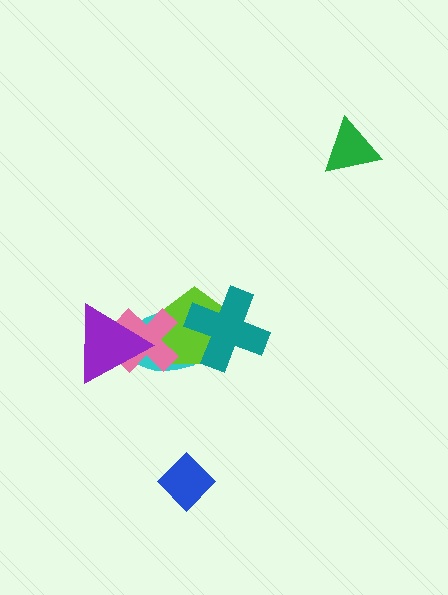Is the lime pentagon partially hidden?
Yes, it is partially covered by another shape.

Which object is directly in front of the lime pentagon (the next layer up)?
The teal cross is directly in front of the lime pentagon.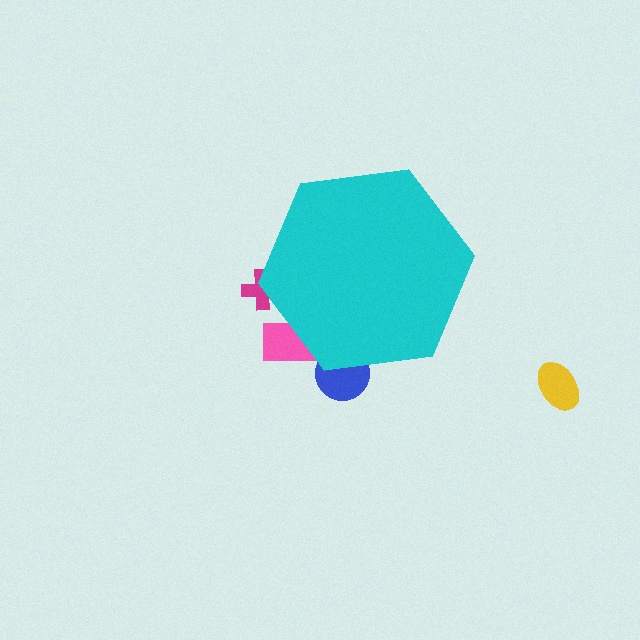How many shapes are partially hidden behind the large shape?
3 shapes are partially hidden.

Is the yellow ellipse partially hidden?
No, the yellow ellipse is fully visible.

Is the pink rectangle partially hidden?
Yes, the pink rectangle is partially hidden behind the cyan hexagon.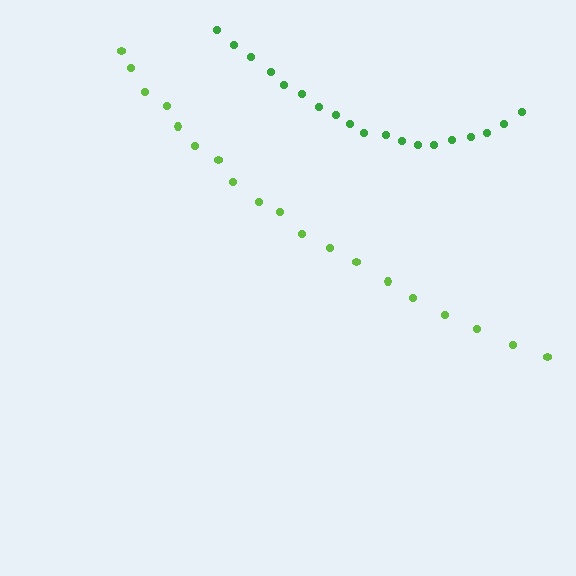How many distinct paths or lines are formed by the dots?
There are 2 distinct paths.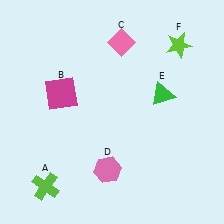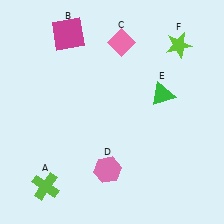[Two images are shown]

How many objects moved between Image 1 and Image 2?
1 object moved between the two images.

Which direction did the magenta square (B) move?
The magenta square (B) moved up.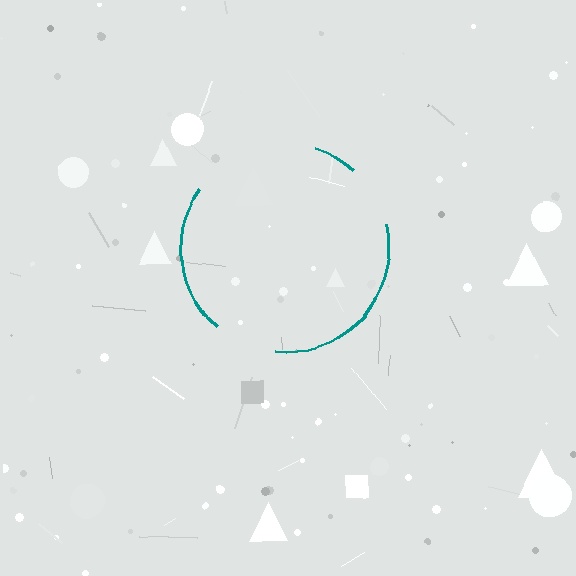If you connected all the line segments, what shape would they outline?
They would outline a circle.